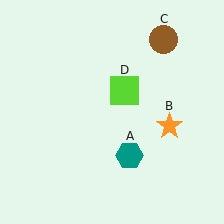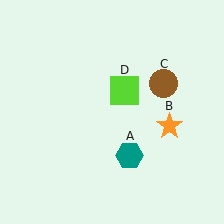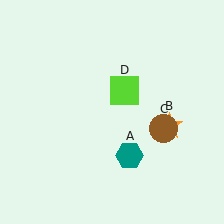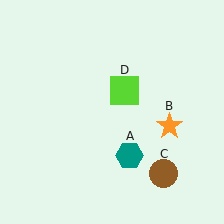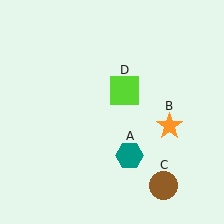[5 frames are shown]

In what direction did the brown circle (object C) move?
The brown circle (object C) moved down.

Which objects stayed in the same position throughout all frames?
Teal hexagon (object A) and orange star (object B) and lime square (object D) remained stationary.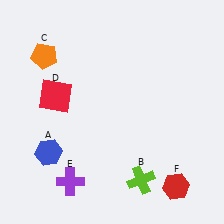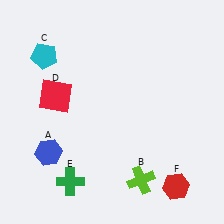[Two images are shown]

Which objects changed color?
C changed from orange to cyan. E changed from purple to green.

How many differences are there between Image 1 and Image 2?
There are 2 differences between the two images.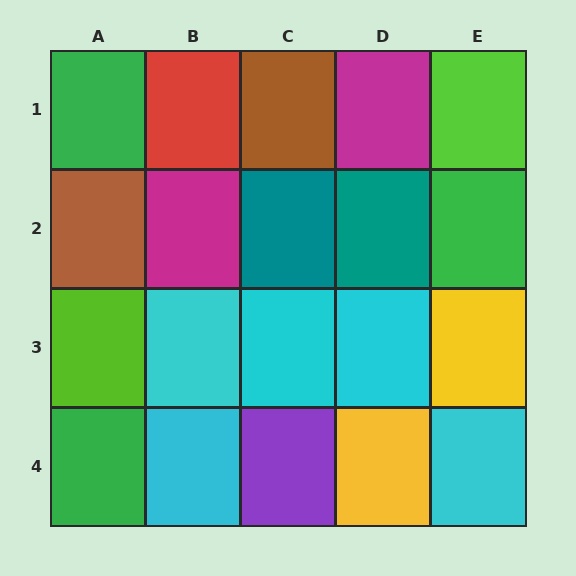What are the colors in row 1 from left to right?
Green, red, brown, magenta, lime.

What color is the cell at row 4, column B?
Cyan.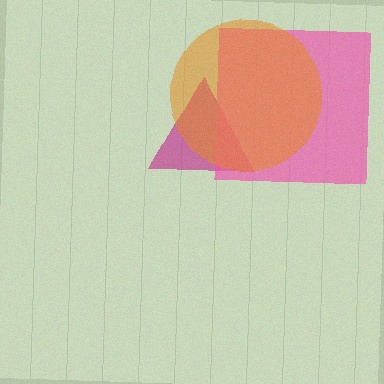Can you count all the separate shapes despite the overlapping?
Yes, there are 3 separate shapes.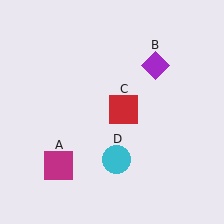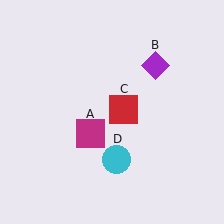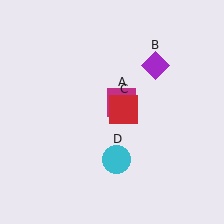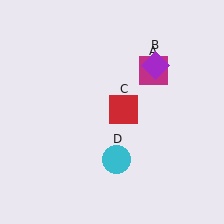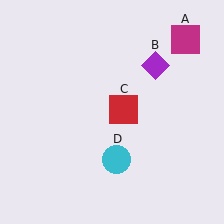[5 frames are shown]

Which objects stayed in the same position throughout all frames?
Purple diamond (object B) and red square (object C) and cyan circle (object D) remained stationary.